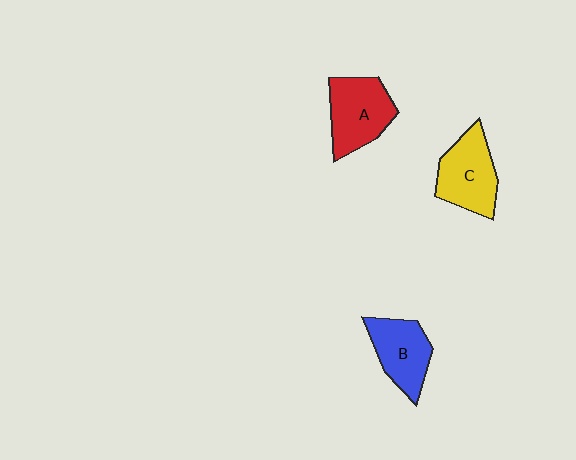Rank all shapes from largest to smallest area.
From largest to smallest: A (red), C (yellow), B (blue).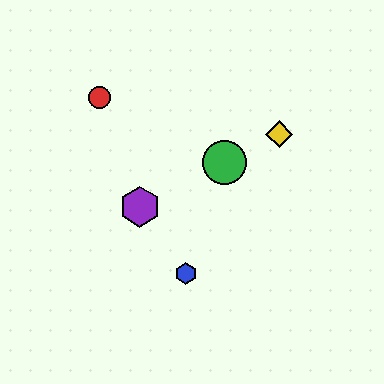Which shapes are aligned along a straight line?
The green circle, the yellow diamond, the purple hexagon are aligned along a straight line.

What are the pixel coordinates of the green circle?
The green circle is at (224, 163).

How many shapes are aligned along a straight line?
3 shapes (the green circle, the yellow diamond, the purple hexagon) are aligned along a straight line.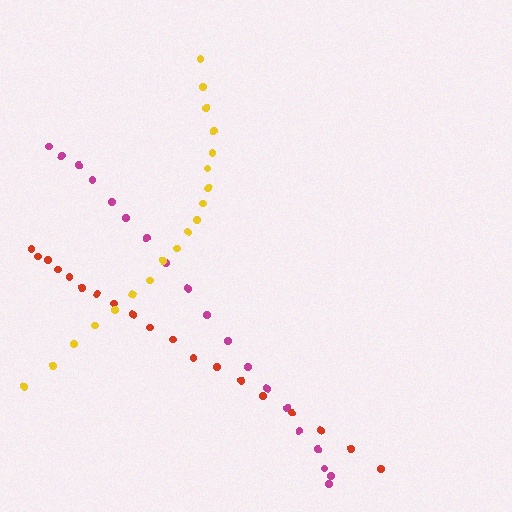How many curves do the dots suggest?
There are 3 distinct paths.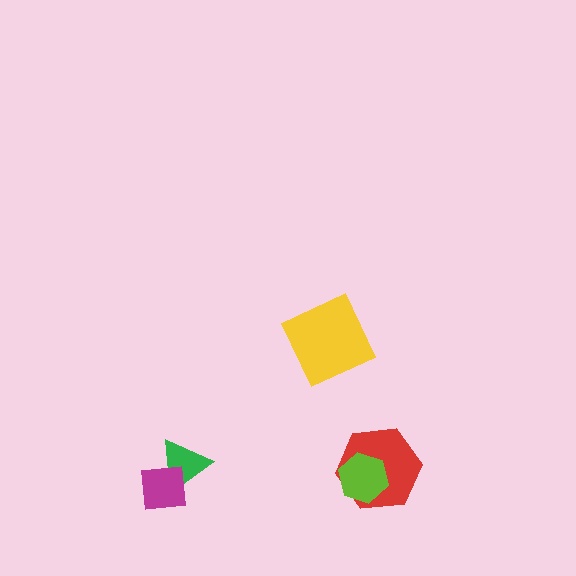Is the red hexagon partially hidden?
Yes, it is partially covered by another shape.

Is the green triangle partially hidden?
Yes, it is partially covered by another shape.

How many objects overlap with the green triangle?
1 object overlaps with the green triangle.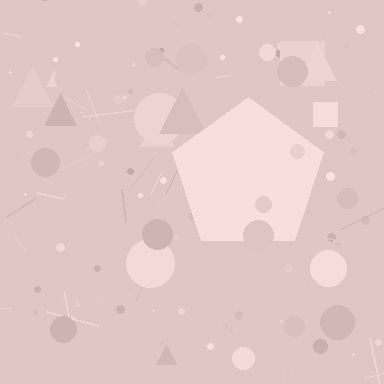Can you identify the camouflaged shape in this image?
The camouflaged shape is a pentagon.